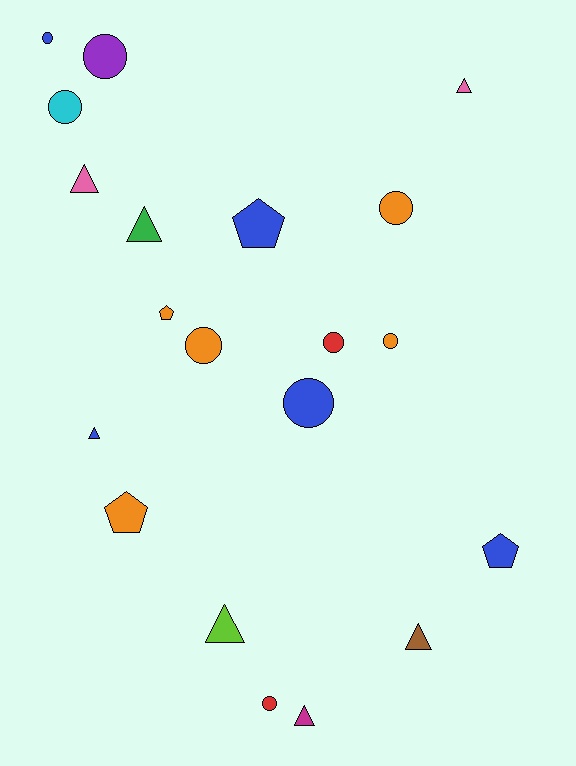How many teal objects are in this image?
There are no teal objects.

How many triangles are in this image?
There are 7 triangles.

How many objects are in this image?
There are 20 objects.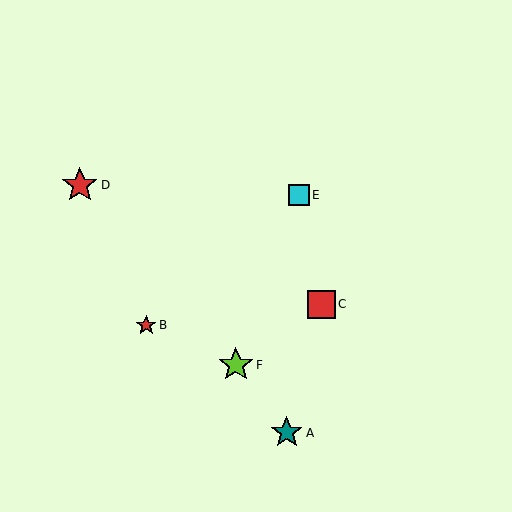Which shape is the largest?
The red star (labeled D) is the largest.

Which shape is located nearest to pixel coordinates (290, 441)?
The teal star (labeled A) at (287, 433) is nearest to that location.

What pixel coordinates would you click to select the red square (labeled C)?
Click at (321, 304) to select the red square C.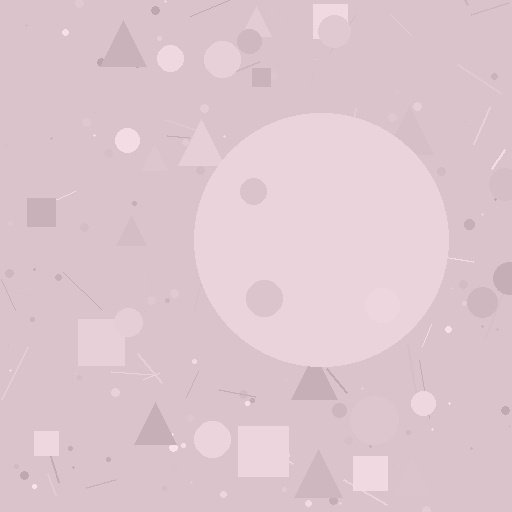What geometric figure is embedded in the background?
A circle is embedded in the background.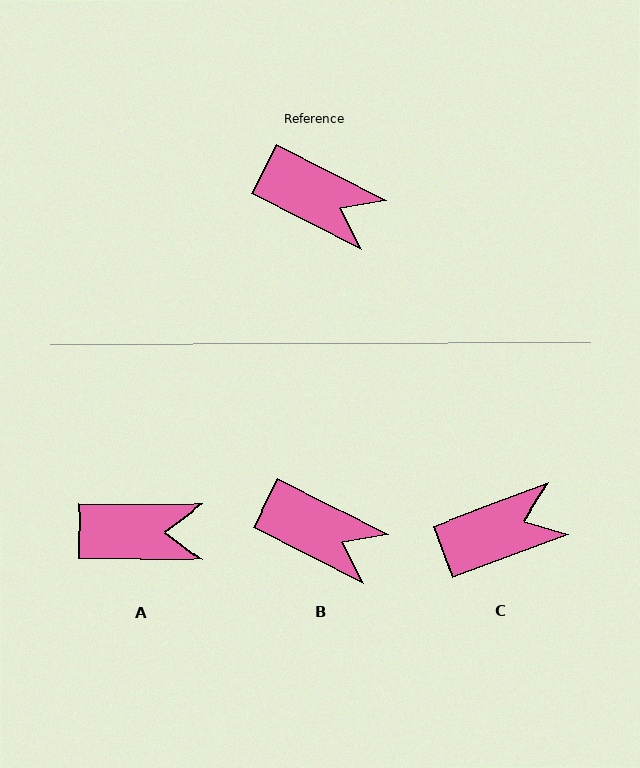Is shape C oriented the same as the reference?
No, it is off by about 47 degrees.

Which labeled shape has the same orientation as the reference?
B.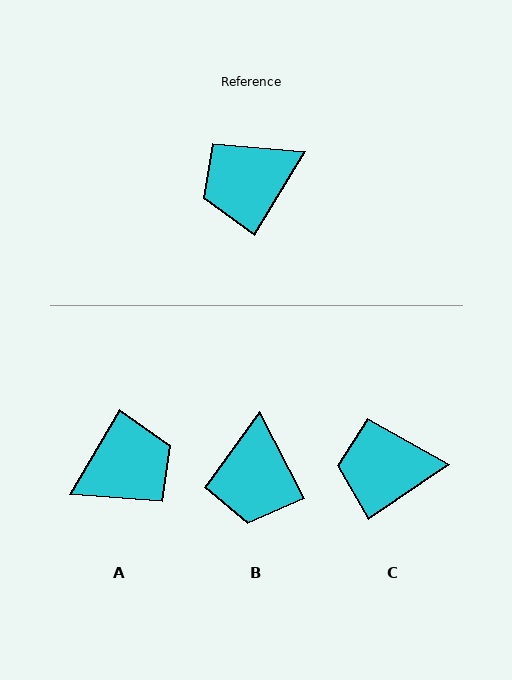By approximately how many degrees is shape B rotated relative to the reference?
Approximately 59 degrees counter-clockwise.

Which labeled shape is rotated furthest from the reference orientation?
A, about 179 degrees away.